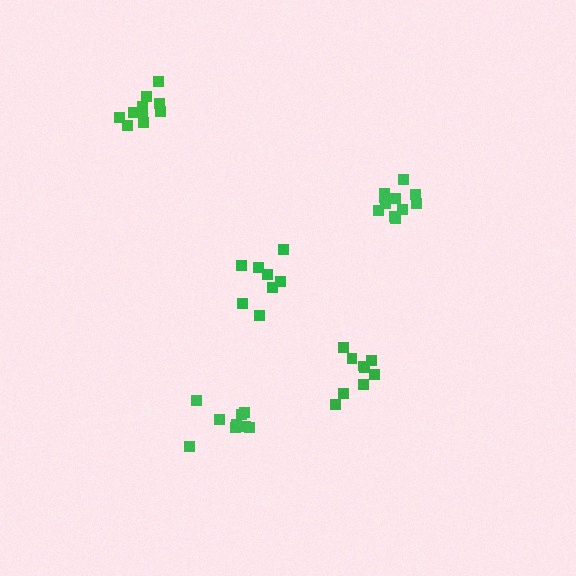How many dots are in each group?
Group 1: 12 dots, Group 2: 9 dots, Group 3: 10 dots, Group 4: 8 dots, Group 5: 9 dots (48 total).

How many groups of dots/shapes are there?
There are 5 groups.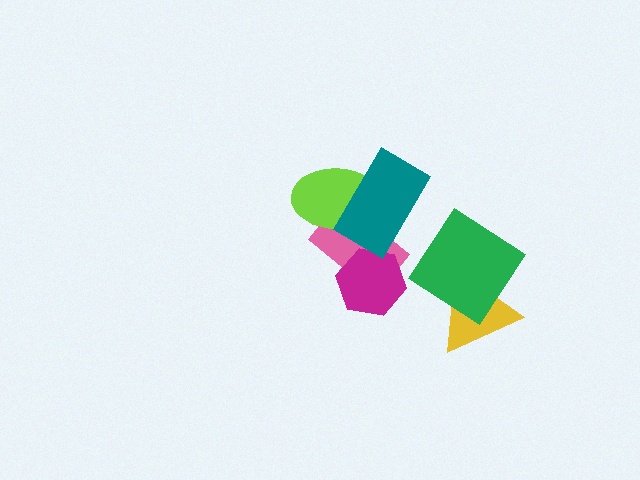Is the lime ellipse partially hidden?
Yes, it is partially covered by another shape.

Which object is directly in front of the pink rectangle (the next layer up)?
The magenta hexagon is directly in front of the pink rectangle.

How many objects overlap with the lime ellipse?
2 objects overlap with the lime ellipse.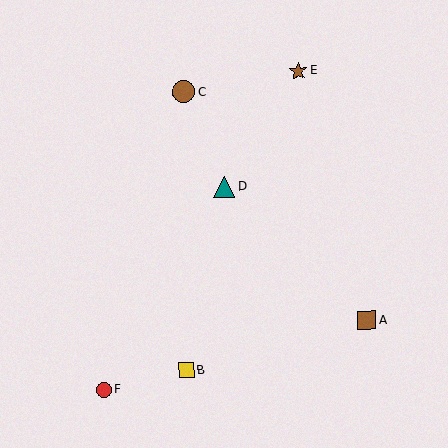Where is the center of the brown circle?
The center of the brown circle is at (184, 92).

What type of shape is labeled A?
Shape A is a brown square.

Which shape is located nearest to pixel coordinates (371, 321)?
The brown square (labeled A) at (367, 320) is nearest to that location.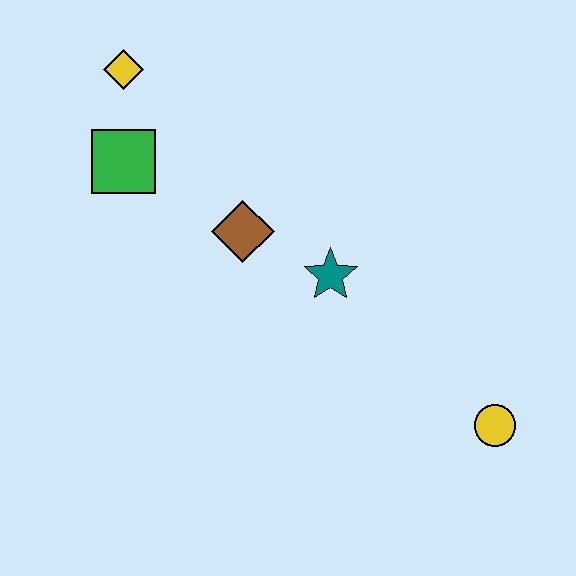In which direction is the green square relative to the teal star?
The green square is to the left of the teal star.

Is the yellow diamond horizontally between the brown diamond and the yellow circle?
No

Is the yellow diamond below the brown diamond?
No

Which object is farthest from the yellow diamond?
The yellow circle is farthest from the yellow diamond.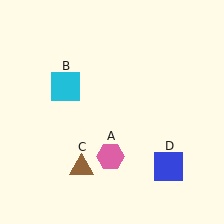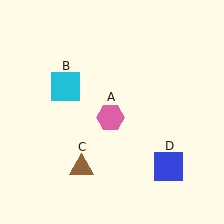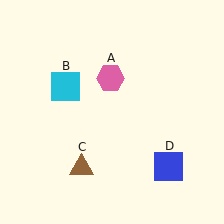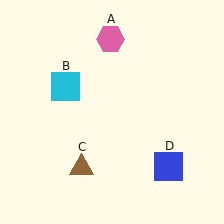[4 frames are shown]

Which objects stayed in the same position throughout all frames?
Cyan square (object B) and brown triangle (object C) and blue square (object D) remained stationary.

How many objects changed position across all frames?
1 object changed position: pink hexagon (object A).